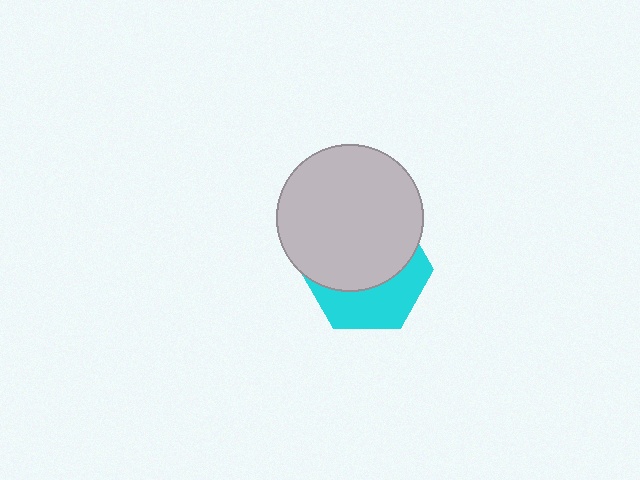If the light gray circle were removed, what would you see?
You would see the complete cyan hexagon.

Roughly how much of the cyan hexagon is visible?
A small part of it is visible (roughly 40%).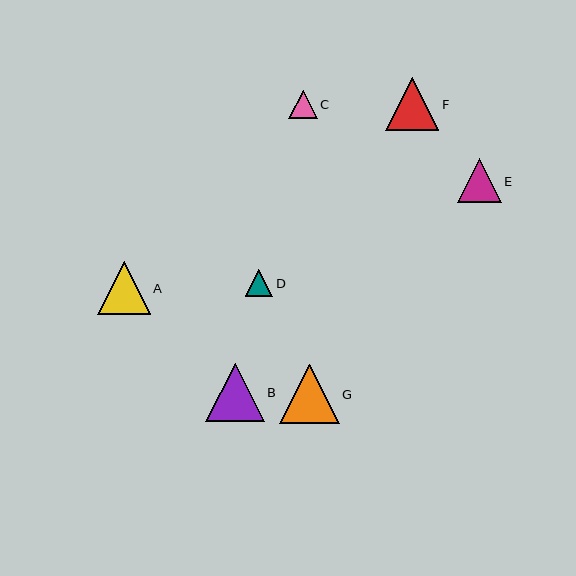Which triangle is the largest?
Triangle G is the largest with a size of approximately 60 pixels.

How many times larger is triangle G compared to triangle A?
Triangle G is approximately 1.1 times the size of triangle A.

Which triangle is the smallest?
Triangle D is the smallest with a size of approximately 28 pixels.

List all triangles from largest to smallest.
From largest to smallest: G, B, F, A, E, C, D.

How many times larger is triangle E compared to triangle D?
Triangle E is approximately 1.6 times the size of triangle D.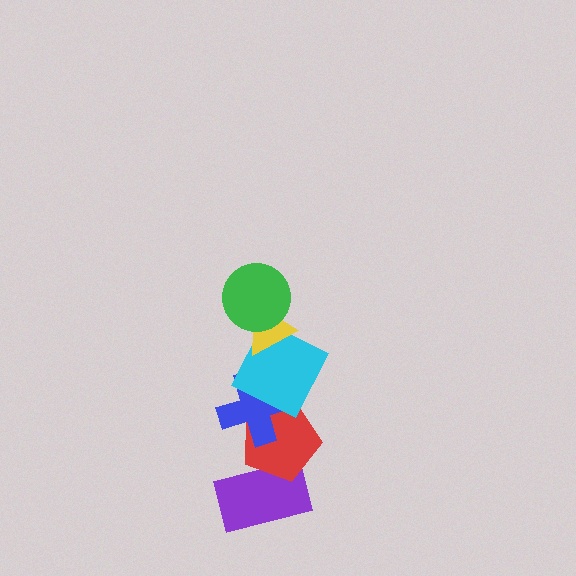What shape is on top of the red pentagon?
The blue cross is on top of the red pentagon.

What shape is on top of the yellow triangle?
The green circle is on top of the yellow triangle.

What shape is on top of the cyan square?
The yellow triangle is on top of the cyan square.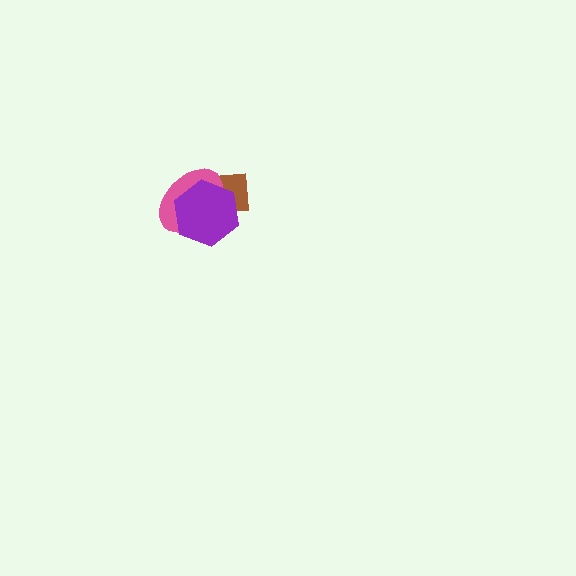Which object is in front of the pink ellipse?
The purple hexagon is in front of the pink ellipse.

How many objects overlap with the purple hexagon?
2 objects overlap with the purple hexagon.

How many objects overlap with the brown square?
2 objects overlap with the brown square.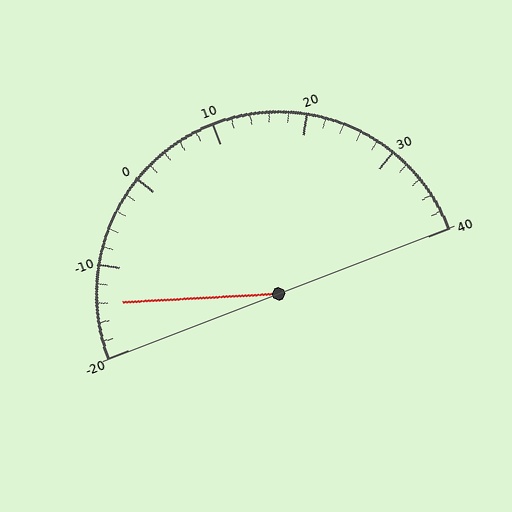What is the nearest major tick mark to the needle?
The nearest major tick mark is -10.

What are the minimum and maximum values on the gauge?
The gauge ranges from -20 to 40.